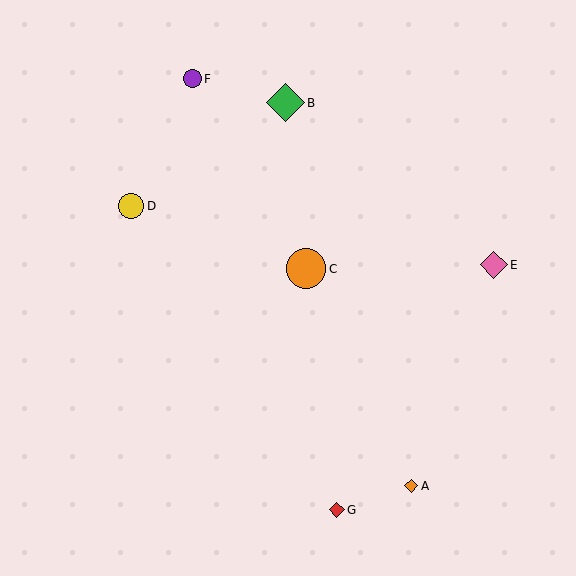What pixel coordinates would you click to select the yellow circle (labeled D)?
Click at (131, 206) to select the yellow circle D.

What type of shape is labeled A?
Shape A is an orange diamond.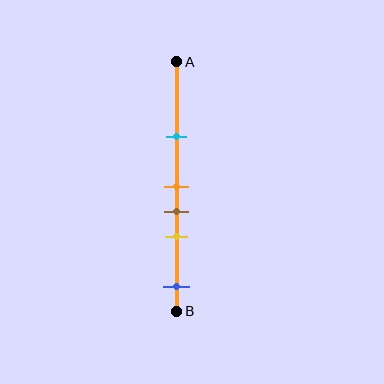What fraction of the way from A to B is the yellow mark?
The yellow mark is approximately 70% (0.7) of the way from A to B.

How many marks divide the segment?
There are 5 marks dividing the segment.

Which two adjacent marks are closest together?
The orange and brown marks are the closest adjacent pair.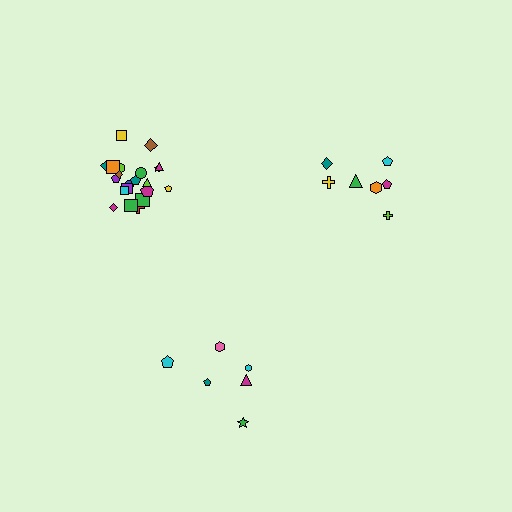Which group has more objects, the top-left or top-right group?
The top-left group.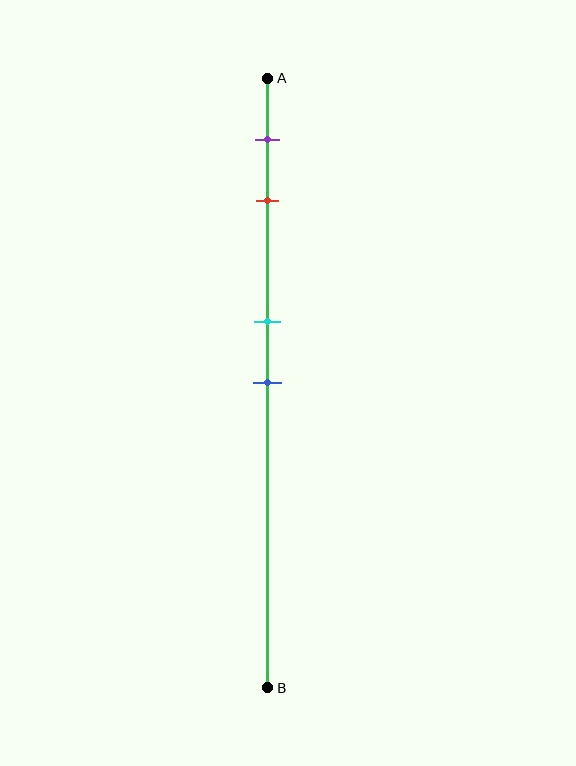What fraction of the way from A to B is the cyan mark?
The cyan mark is approximately 40% (0.4) of the way from A to B.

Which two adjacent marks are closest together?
The cyan and blue marks are the closest adjacent pair.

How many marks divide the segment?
There are 4 marks dividing the segment.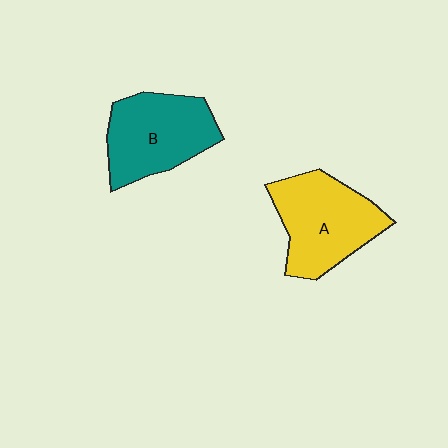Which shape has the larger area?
Shape A (yellow).